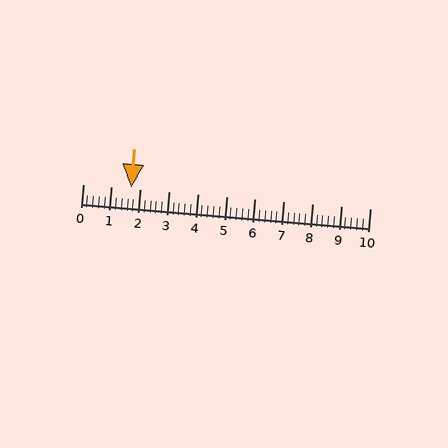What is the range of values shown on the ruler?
The ruler shows values from 0 to 10.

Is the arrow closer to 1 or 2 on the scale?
The arrow is closer to 2.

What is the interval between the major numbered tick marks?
The major tick marks are spaced 1 units apart.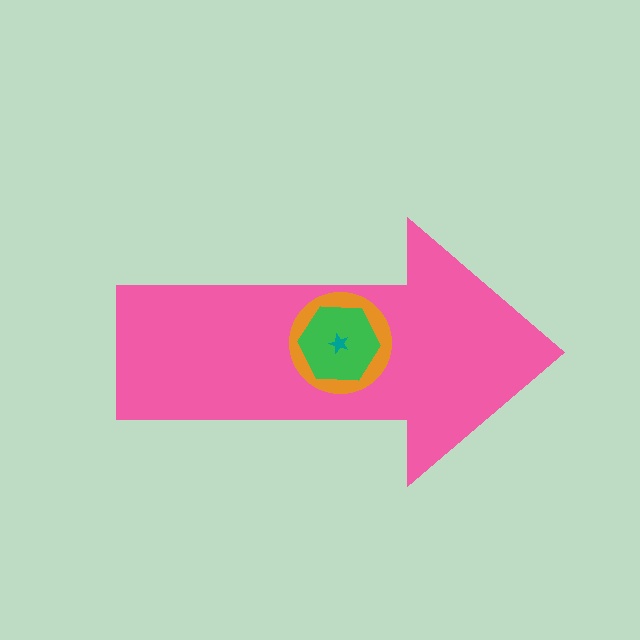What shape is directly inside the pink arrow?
The orange circle.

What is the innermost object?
The teal star.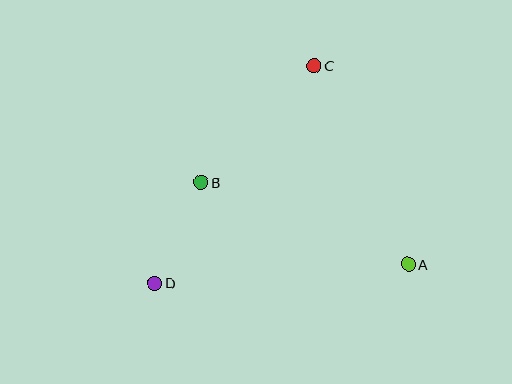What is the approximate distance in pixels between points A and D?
The distance between A and D is approximately 254 pixels.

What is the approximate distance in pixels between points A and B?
The distance between A and B is approximately 223 pixels.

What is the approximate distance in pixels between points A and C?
The distance between A and C is approximately 220 pixels.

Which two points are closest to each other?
Points B and D are closest to each other.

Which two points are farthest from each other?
Points C and D are farthest from each other.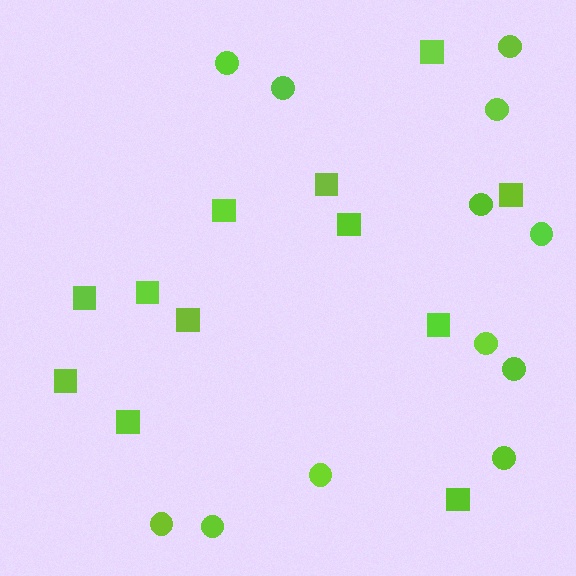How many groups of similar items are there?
There are 2 groups: one group of circles (12) and one group of squares (12).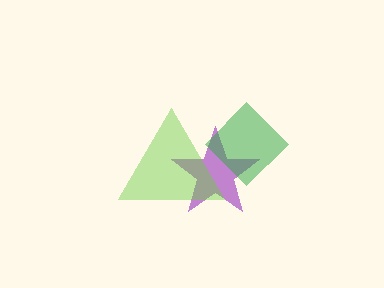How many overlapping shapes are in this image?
There are 3 overlapping shapes in the image.